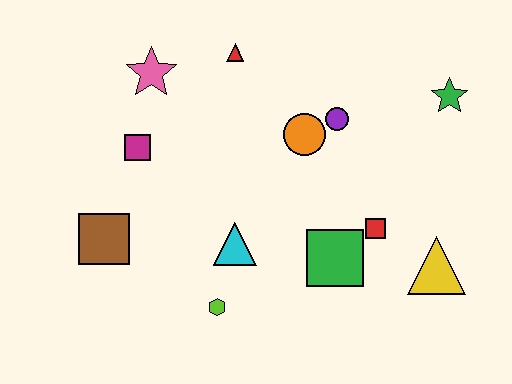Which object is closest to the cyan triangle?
The lime hexagon is closest to the cyan triangle.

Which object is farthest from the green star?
The brown square is farthest from the green star.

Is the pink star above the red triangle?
No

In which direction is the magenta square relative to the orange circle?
The magenta square is to the left of the orange circle.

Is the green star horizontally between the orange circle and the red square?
No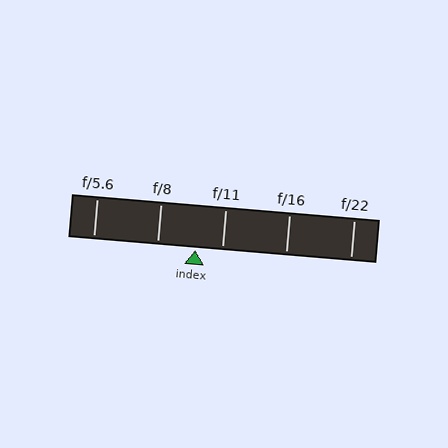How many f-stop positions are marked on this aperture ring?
There are 5 f-stop positions marked.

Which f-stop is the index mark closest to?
The index mark is closest to f/11.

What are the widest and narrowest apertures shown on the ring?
The widest aperture shown is f/5.6 and the narrowest is f/22.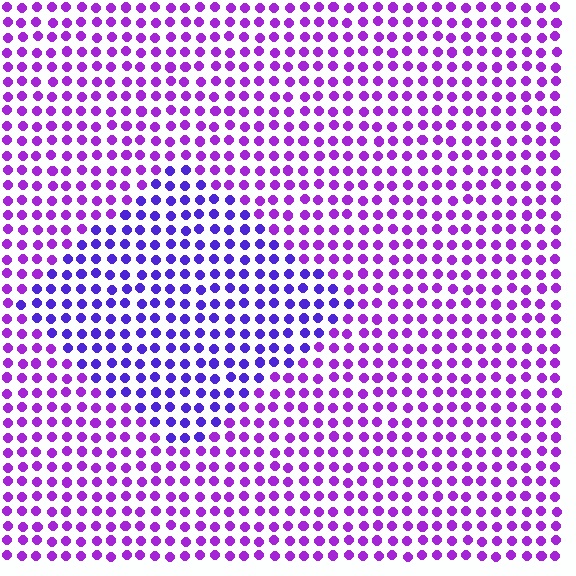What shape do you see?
I see a diamond.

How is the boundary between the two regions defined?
The boundary is defined purely by a slight shift in hue (about 30 degrees). Spacing, size, and orientation are identical on both sides.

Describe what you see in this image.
The image is filled with small purple elements in a uniform arrangement. A diamond-shaped region is visible where the elements are tinted to a slightly different hue, forming a subtle color boundary.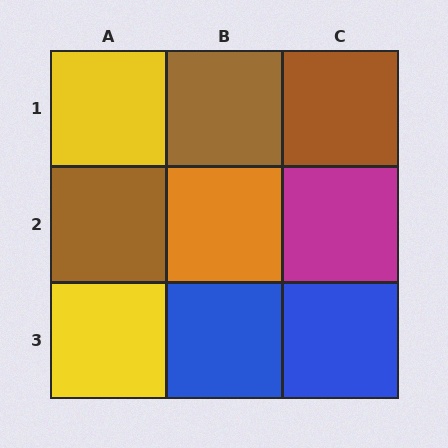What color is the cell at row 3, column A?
Yellow.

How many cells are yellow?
2 cells are yellow.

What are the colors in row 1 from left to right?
Yellow, brown, brown.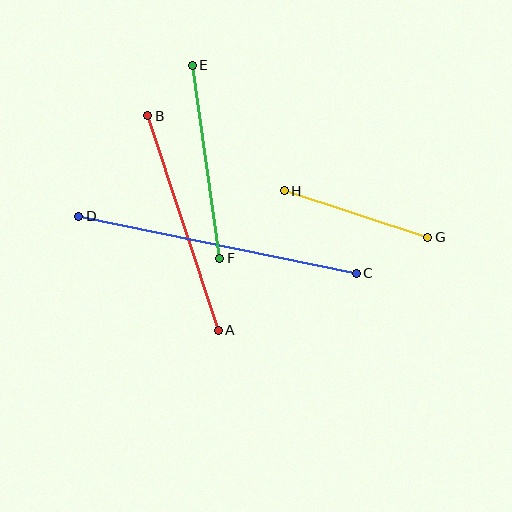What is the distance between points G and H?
The distance is approximately 151 pixels.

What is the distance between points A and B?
The distance is approximately 226 pixels.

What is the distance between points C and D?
The distance is approximately 283 pixels.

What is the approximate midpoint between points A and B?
The midpoint is at approximately (183, 223) pixels.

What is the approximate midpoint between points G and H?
The midpoint is at approximately (356, 214) pixels.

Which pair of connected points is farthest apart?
Points C and D are farthest apart.